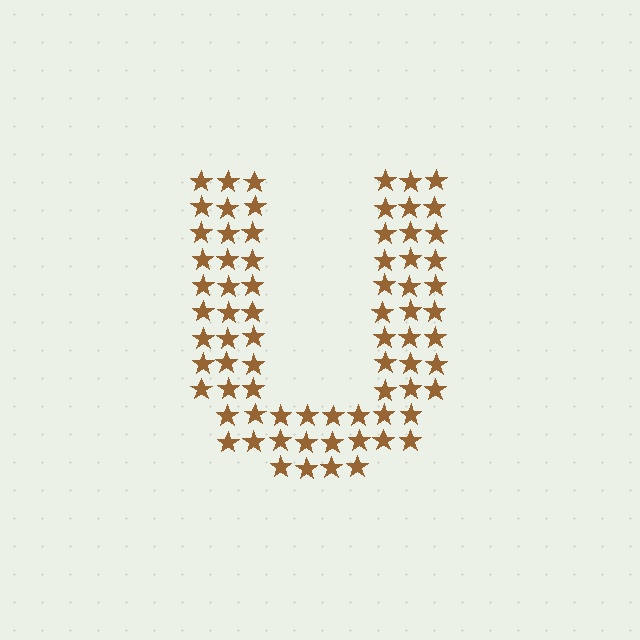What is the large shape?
The large shape is the letter U.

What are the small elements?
The small elements are stars.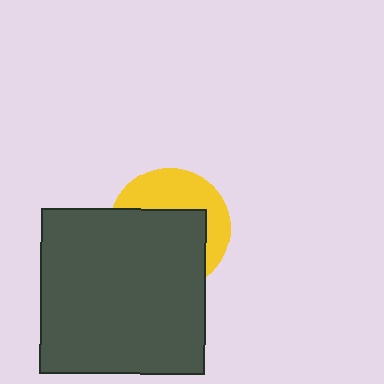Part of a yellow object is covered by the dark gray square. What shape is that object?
It is a circle.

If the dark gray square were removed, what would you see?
You would see the complete yellow circle.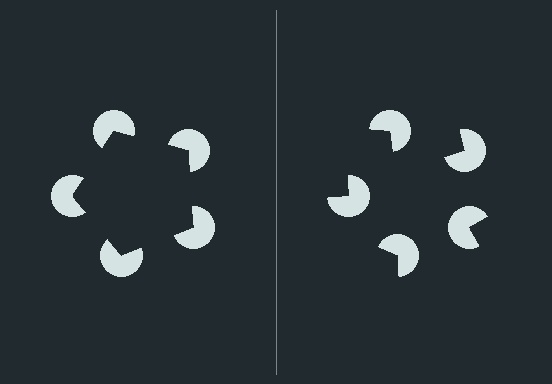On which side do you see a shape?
An illusory pentagon appears on the left side. On the right side the wedge cuts are rotated, so no coherent shape forms.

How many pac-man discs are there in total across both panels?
10 — 5 on each side.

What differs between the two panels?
The pac-man discs are positioned identically on both sides; only the wedge orientations differ. On the left they align to a pentagon; on the right they are misaligned.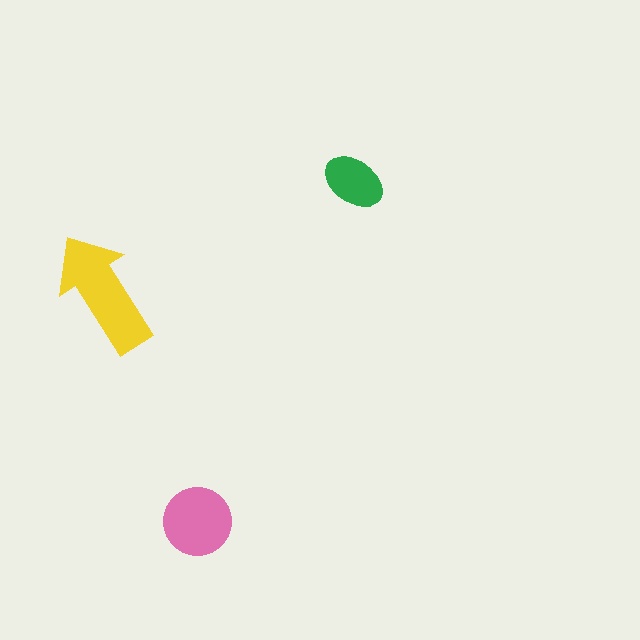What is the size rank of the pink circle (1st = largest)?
2nd.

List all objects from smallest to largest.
The green ellipse, the pink circle, the yellow arrow.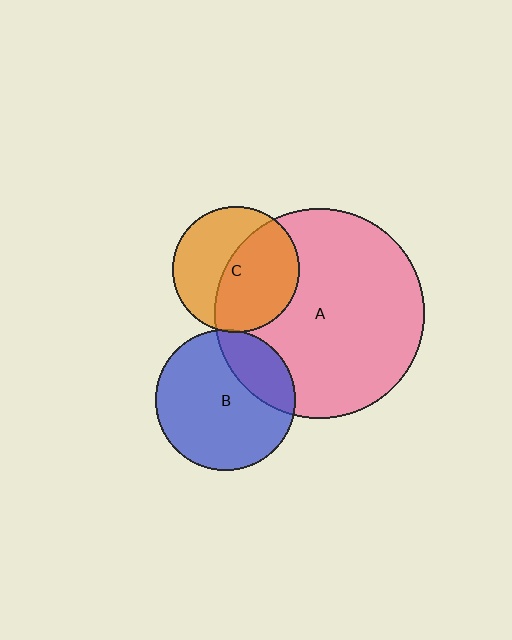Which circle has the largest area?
Circle A (pink).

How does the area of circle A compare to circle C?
Approximately 2.7 times.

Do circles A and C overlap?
Yes.